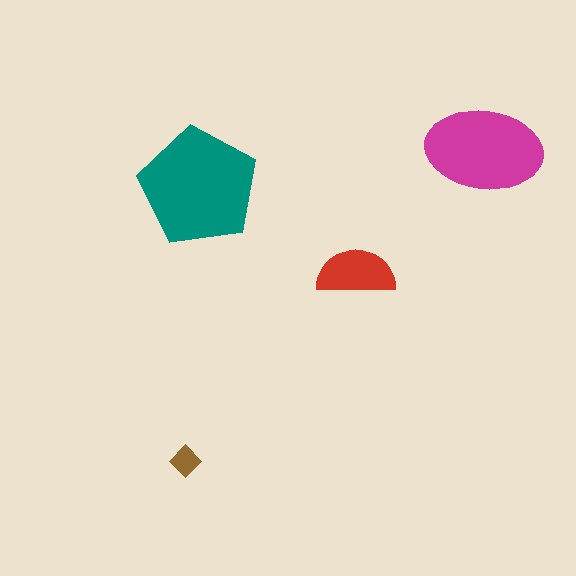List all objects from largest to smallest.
The teal pentagon, the magenta ellipse, the red semicircle, the brown diamond.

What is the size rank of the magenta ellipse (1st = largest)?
2nd.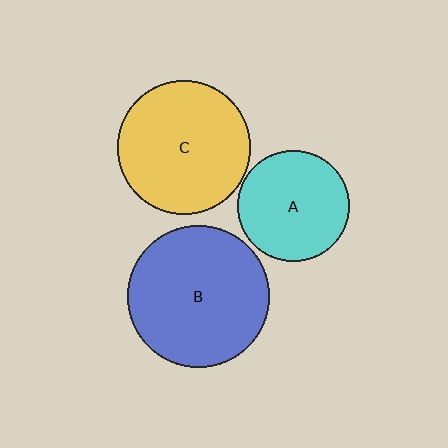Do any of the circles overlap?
No, none of the circles overlap.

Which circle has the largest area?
Circle B (blue).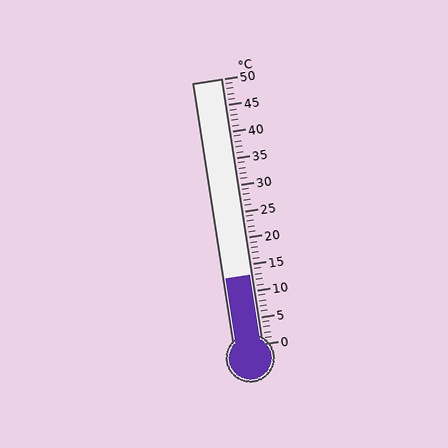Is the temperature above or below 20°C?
The temperature is below 20°C.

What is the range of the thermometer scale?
The thermometer scale ranges from 0°C to 50°C.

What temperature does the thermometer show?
The thermometer shows approximately 13°C.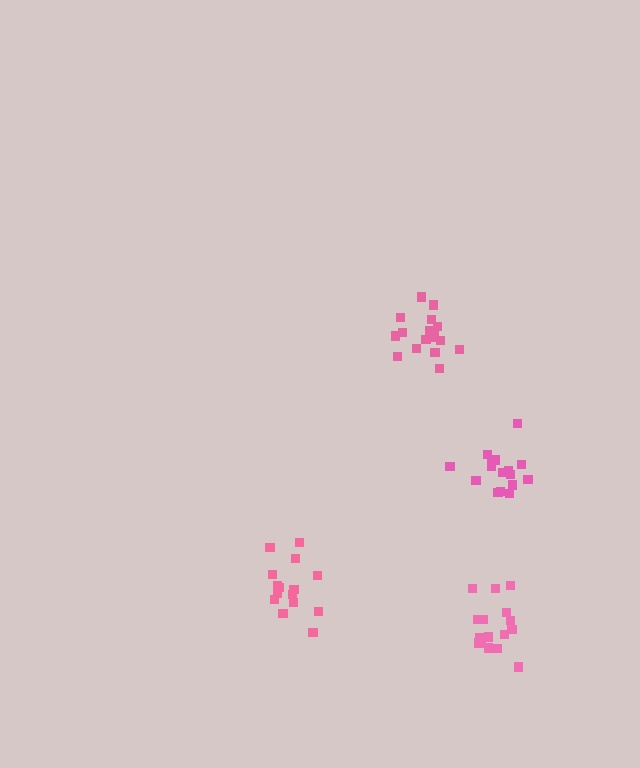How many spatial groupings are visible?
There are 4 spatial groupings.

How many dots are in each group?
Group 1: 15 dots, Group 2: 16 dots, Group 3: 18 dots, Group 4: 16 dots (65 total).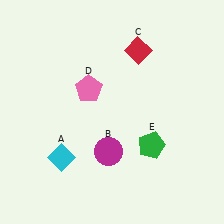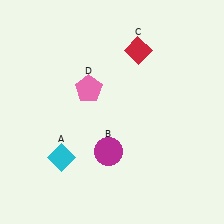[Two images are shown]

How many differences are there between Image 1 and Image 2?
There is 1 difference between the two images.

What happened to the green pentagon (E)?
The green pentagon (E) was removed in Image 2. It was in the bottom-right area of Image 1.